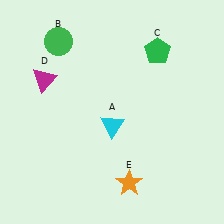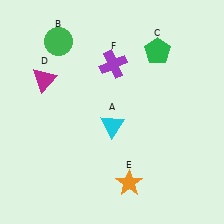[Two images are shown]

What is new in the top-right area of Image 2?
A purple cross (F) was added in the top-right area of Image 2.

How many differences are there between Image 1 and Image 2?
There is 1 difference between the two images.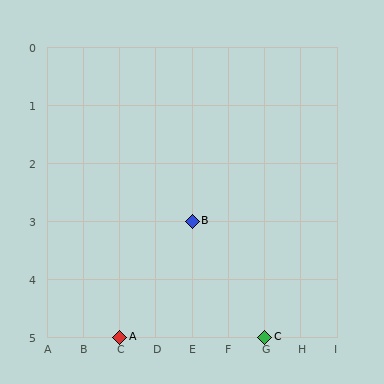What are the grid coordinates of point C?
Point C is at grid coordinates (G, 5).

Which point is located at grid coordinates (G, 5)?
Point C is at (G, 5).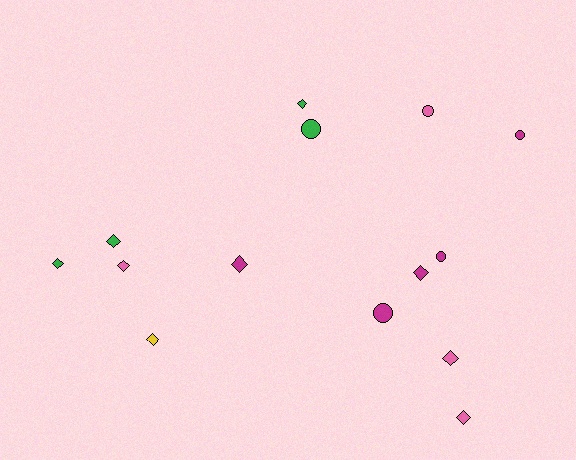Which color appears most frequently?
Magenta, with 5 objects.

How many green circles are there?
There is 1 green circle.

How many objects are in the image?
There are 14 objects.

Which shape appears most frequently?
Diamond, with 9 objects.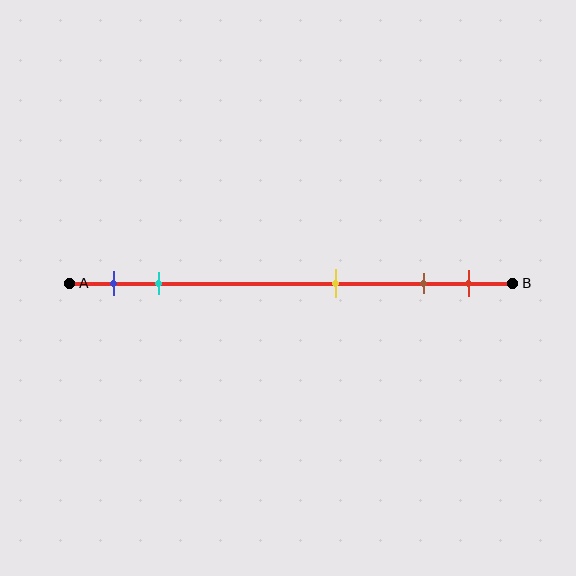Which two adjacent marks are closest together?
The brown and red marks are the closest adjacent pair.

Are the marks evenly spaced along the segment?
No, the marks are not evenly spaced.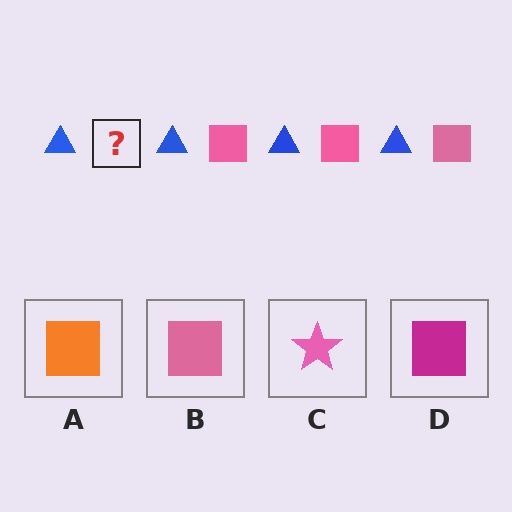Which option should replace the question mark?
Option B.